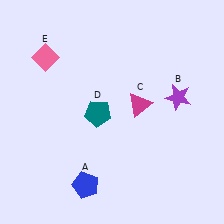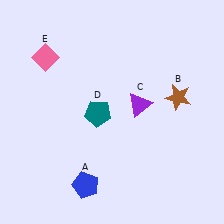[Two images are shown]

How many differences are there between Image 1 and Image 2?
There are 2 differences between the two images.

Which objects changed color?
B changed from purple to brown. C changed from magenta to purple.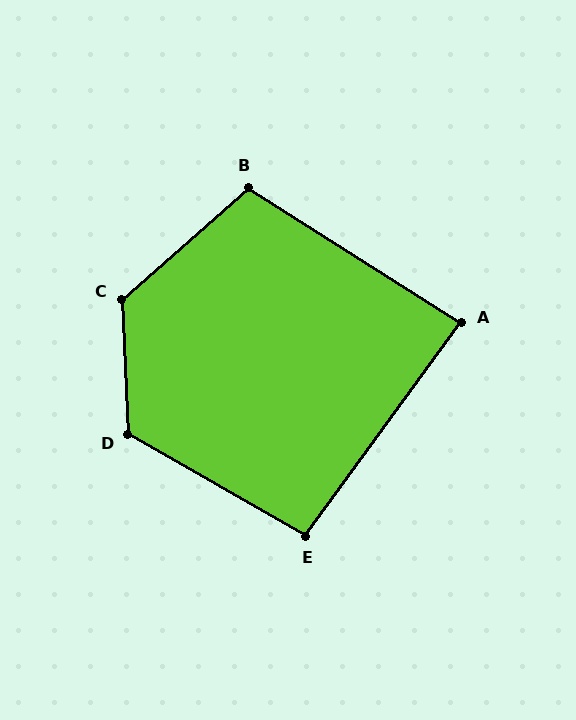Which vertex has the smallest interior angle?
A, at approximately 86 degrees.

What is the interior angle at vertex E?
Approximately 96 degrees (obtuse).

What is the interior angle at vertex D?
Approximately 122 degrees (obtuse).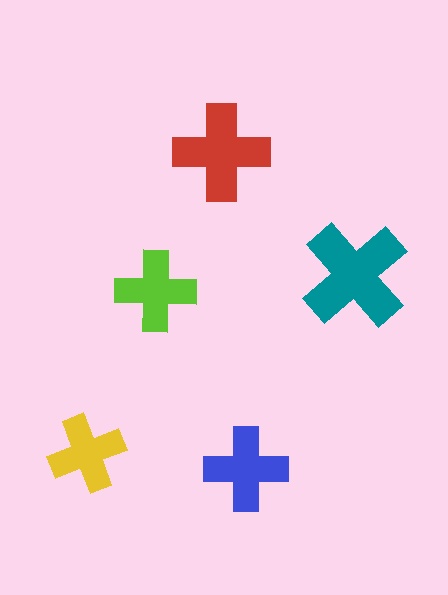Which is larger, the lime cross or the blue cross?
The blue one.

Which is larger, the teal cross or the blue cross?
The teal one.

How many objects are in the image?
There are 5 objects in the image.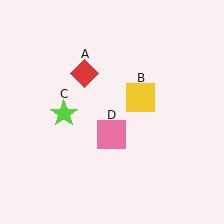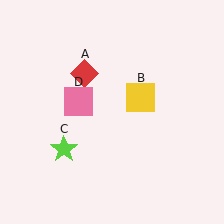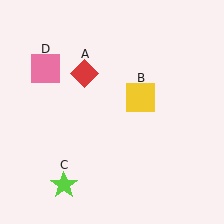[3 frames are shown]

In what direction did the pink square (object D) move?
The pink square (object D) moved up and to the left.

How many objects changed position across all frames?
2 objects changed position: lime star (object C), pink square (object D).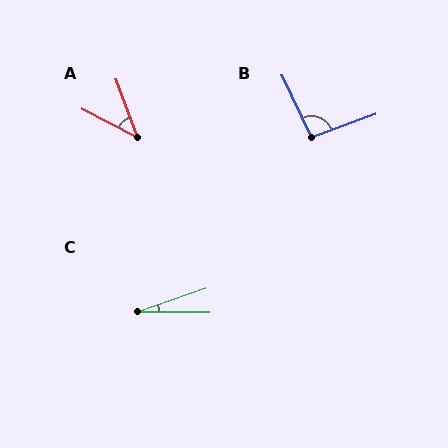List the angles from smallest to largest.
C (20°), A (43°), B (95°).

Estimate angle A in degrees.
Approximately 43 degrees.